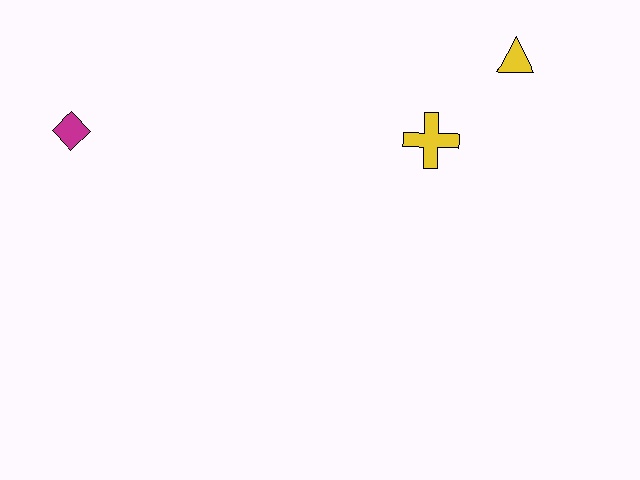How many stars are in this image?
There are no stars.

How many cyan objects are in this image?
There are no cyan objects.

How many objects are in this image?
There are 3 objects.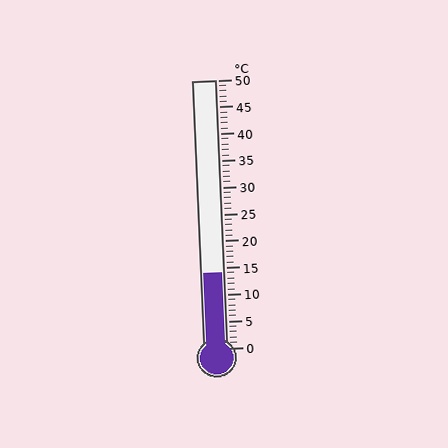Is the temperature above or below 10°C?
The temperature is above 10°C.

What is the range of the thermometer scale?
The thermometer scale ranges from 0°C to 50°C.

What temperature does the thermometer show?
The thermometer shows approximately 14°C.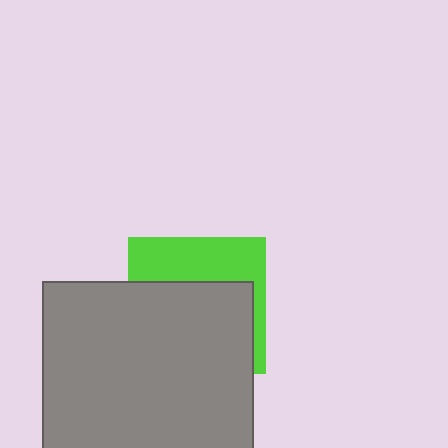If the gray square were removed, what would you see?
You would see the complete lime square.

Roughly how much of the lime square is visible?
A small part of it is visible (roughly 38%).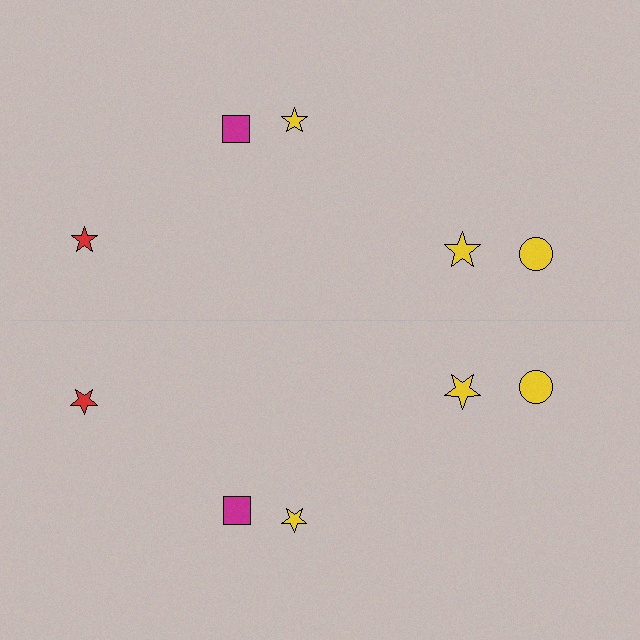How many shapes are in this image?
There are 10 shapes in this image.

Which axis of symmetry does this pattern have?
The pattern has a horizontal axis of symmetry running through the center of the image.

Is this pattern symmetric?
Yes, this pattern has bilateral (reflection) symmetry.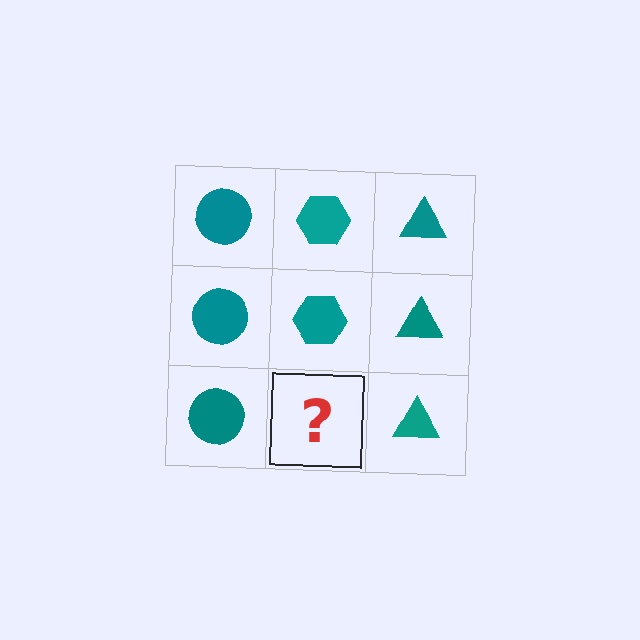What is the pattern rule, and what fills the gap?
The rule is that each column has a consistent shape. The gap should be filled with a teal hexagon.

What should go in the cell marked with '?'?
The missing cell should contain a teal hexagon.